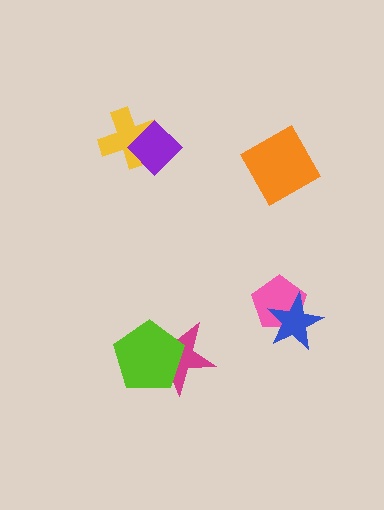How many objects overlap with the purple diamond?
1 object overlaps with the purple diamond.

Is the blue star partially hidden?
No, no other shape covers it.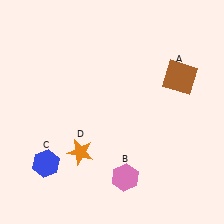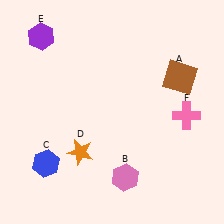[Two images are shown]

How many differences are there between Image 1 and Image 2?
There are 2 differences between the two images.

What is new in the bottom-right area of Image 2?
A pink cross (F) was added in the bottom-right area of Image 2.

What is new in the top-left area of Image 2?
A purple hexagon (E) was added in the top-left area of Image 2.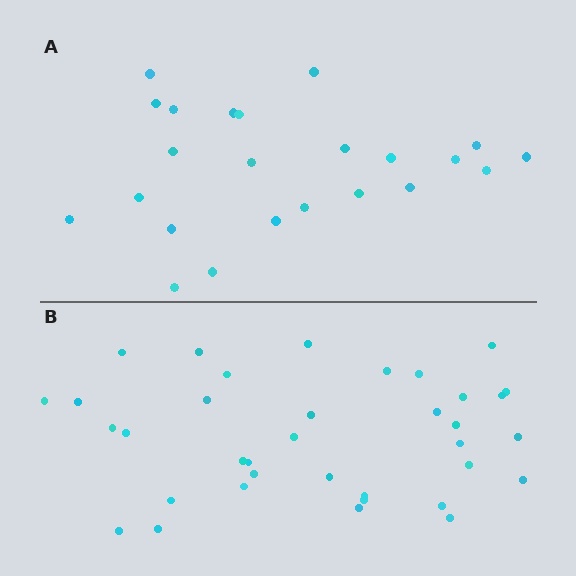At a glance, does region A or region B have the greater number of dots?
Region B (the bottom region) has more dots.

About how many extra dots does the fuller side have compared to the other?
Region B has approximately 15 more dots than region A.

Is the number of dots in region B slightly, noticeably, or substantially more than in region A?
Region B has substantially more. The ratio is roughly 1.6 to 1.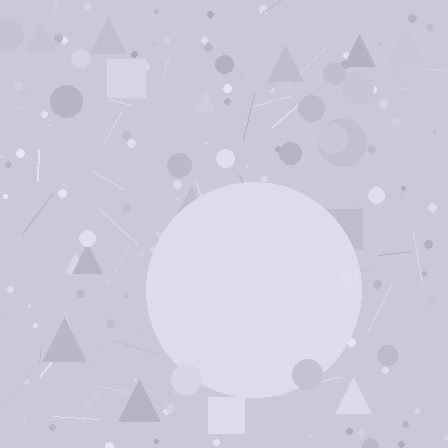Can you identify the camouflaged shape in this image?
The camouflaged shape is a circle.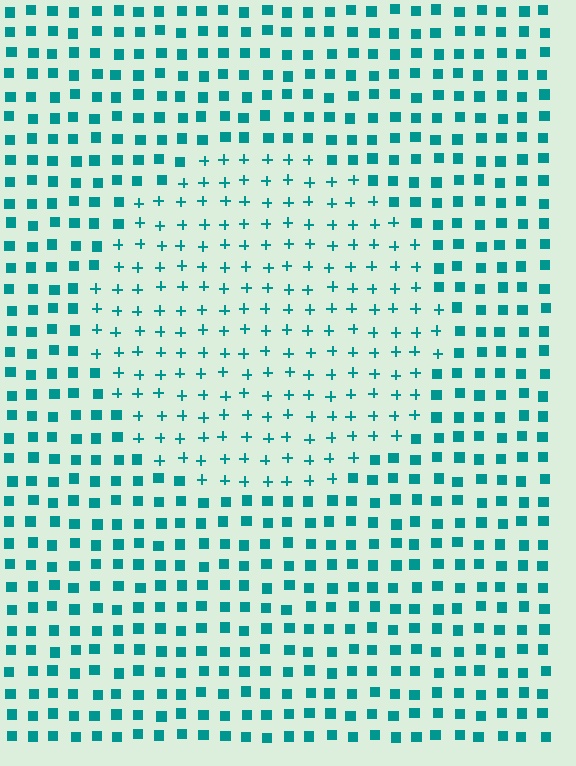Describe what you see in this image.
The image is filled with small teal elements arranged in a uniform grid. A circle-shaped region contains plus signs, while the surrounding area contains squares. The boundary is defined purely by the change in element shape.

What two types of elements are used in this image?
The image uses plus signs inside the circle region and squares outside it.